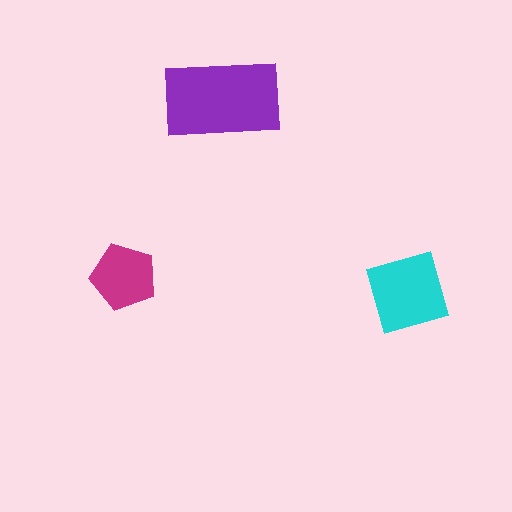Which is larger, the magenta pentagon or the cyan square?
The cyan square.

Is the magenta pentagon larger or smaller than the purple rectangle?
Smaller.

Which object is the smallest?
The magenta pentagon.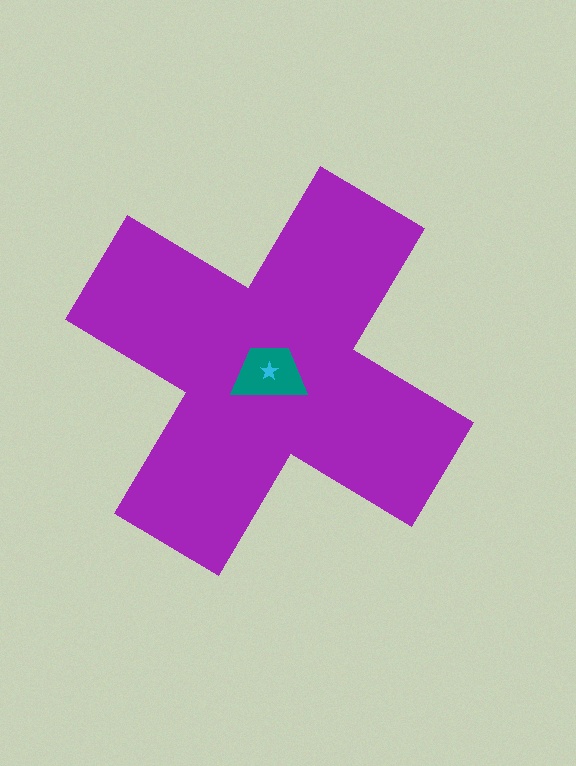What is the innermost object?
The cyan star.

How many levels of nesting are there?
3.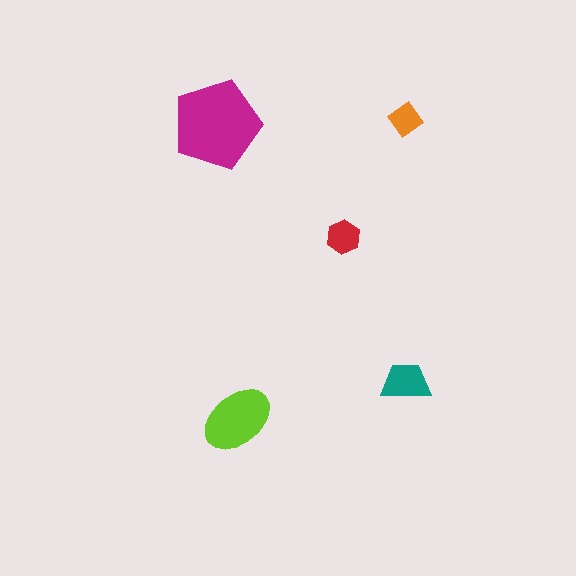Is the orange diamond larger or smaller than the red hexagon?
Smaller.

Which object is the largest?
The magenta pentagon.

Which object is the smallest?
The orange diamond.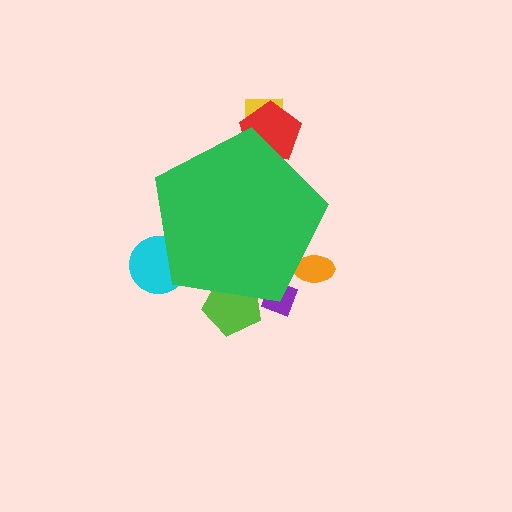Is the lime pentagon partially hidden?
Yes, the lime pentagon is partially hidden behind the green pentagon.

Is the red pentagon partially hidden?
Yes, the red pentagon is partially hidden behind the green pentagon.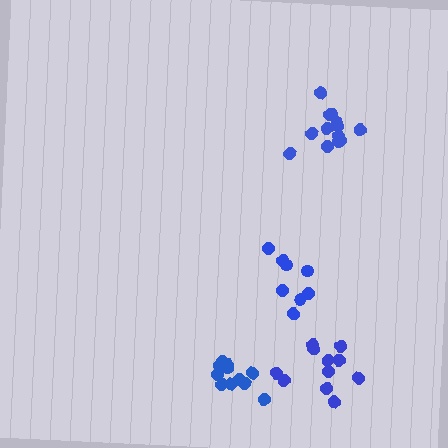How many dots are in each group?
Group 1: 11 dots, Group 2: 13 dots, Group 3: 11 dots, Group 4: 8 dots (43 total).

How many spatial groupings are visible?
There are 4 spatial groupings.